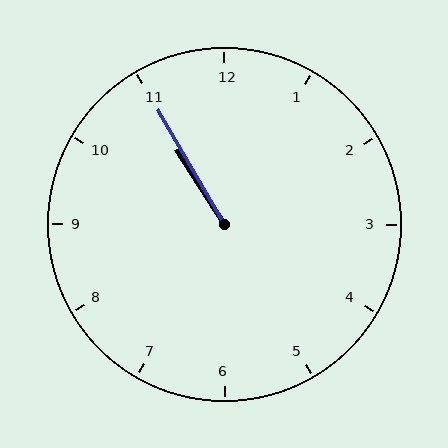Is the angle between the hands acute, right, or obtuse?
It is acute.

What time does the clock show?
10:55.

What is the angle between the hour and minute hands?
Approximately 2 degrees.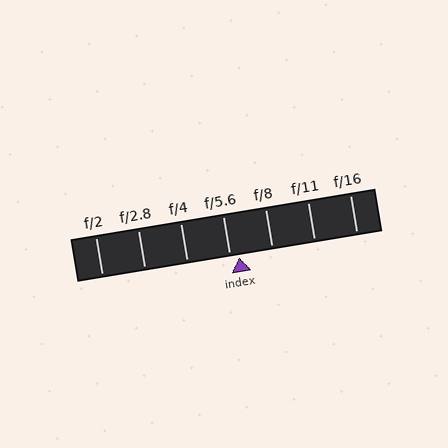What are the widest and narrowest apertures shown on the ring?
The widest aperture shown is f/2 and the narrowest is f/16.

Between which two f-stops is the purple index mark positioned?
The index mark is between f/5.6 and f/8.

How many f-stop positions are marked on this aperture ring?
There are 7 f-stop positions marked.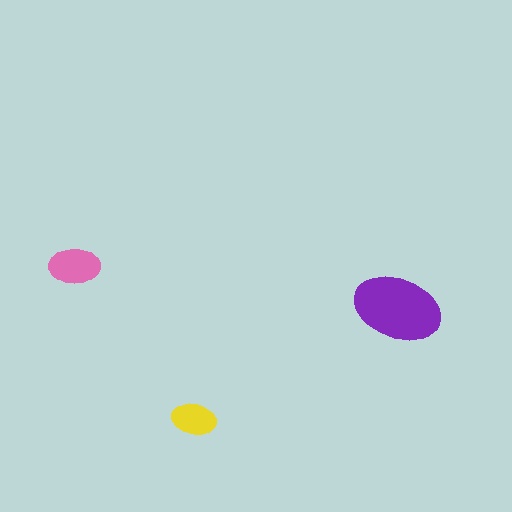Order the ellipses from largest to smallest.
the purple one, the pink one, the yellow one.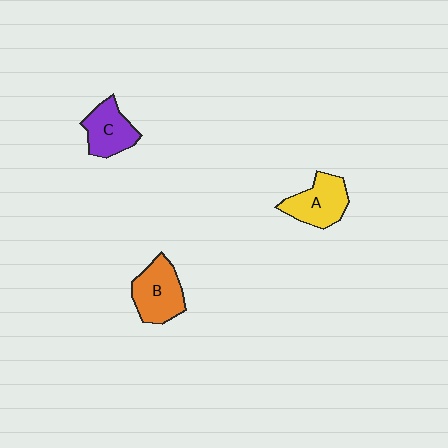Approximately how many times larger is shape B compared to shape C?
Approximately 1.2 times.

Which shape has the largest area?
Shape B (orange).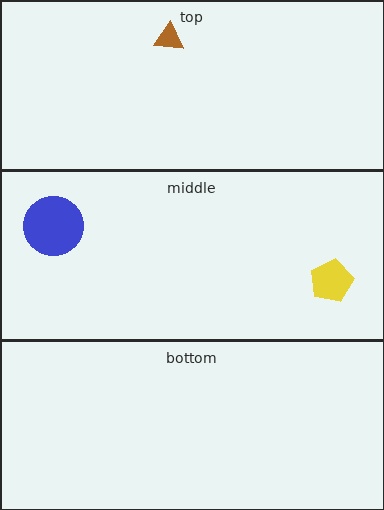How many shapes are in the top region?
1.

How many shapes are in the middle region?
2.